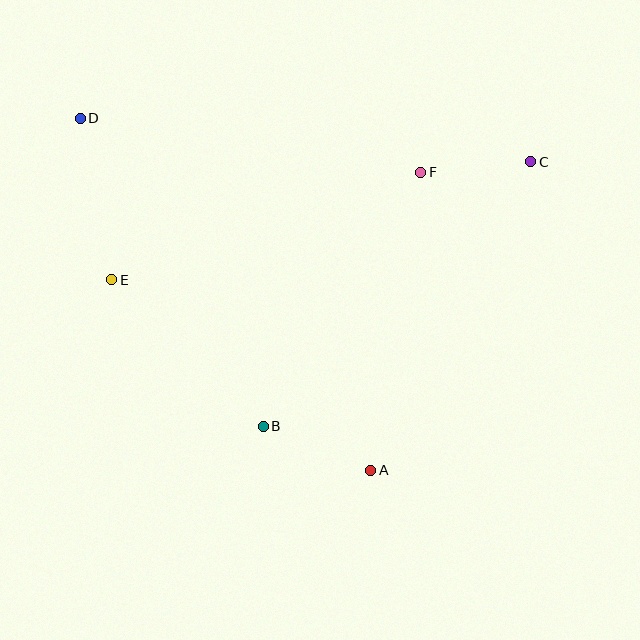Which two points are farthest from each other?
Points A and D are farthest from each other.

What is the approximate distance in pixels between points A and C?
The distance between A and C is approximately 348 pixels.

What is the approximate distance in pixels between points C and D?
The distance between C and D is approximately 453 pixels.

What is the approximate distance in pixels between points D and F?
The distance between D and F is approximately 345 pixels.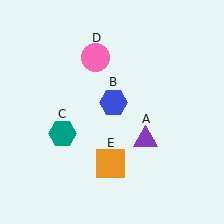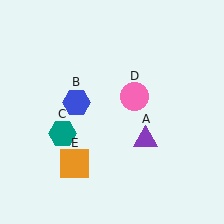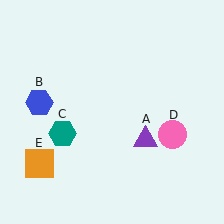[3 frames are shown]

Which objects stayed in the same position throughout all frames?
Purple triangle (object A) and teal hexagon (object C) remained stationary.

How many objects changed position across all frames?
3 objects changed position: blue hexagon (object B), pink circle (object D), orange square (object E).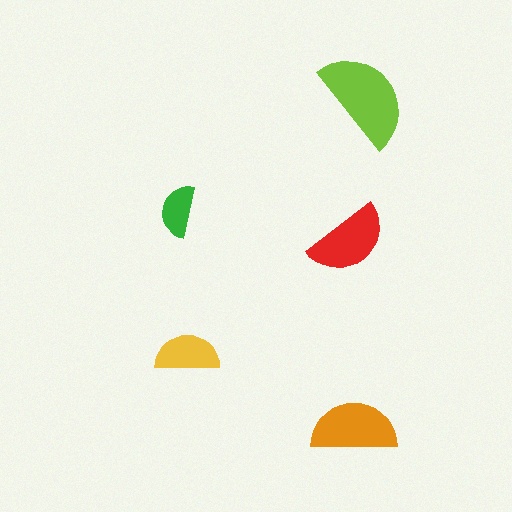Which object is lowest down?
The orange semicircle is bottommost.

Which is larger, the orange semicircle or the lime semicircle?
The lime one.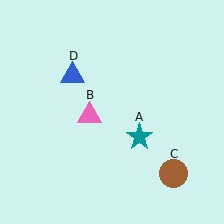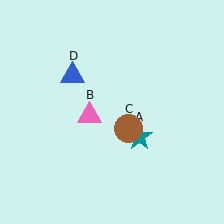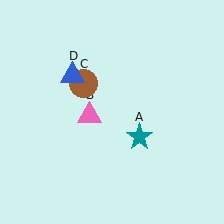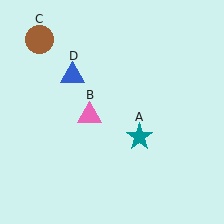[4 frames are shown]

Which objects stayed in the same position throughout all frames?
Teal star (object A) and pink triangle (object B) and blue triangle (object D) remained stationary.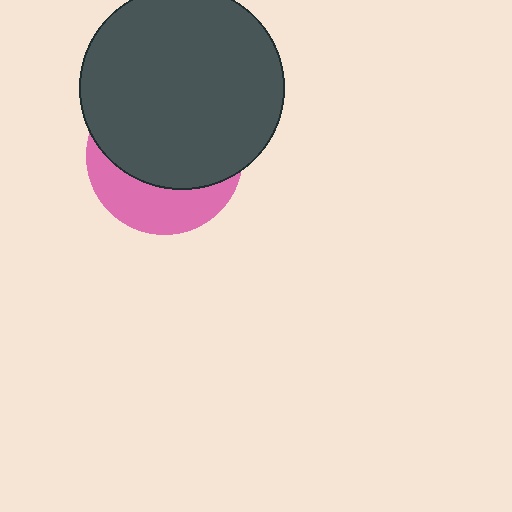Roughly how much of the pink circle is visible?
A small part of it is visible (roughly 33%).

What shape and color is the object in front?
The object in front is a dark gray circle.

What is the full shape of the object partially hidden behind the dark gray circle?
The partially hidden object is a pink circle.